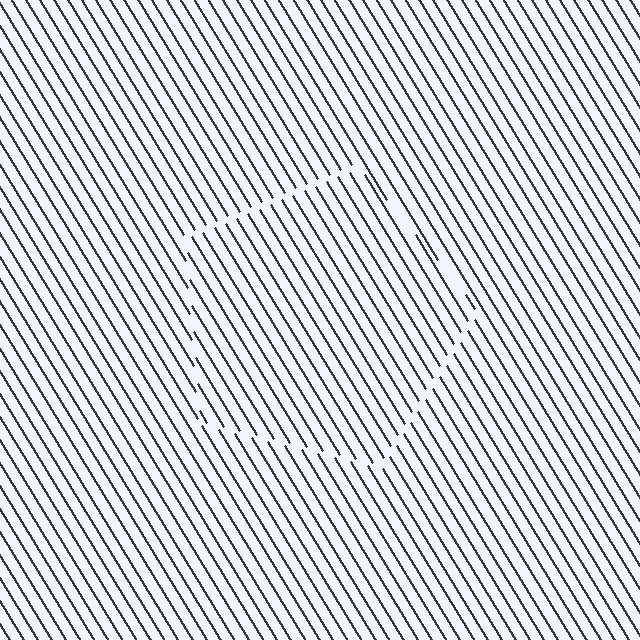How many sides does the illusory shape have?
5 sides — the line-ends trace a pentagon.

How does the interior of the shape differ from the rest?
The interior of the shape contains the same grating, shifted by half a period — the contour is defined by the phase discontinuity where line-ends from the inner and outer gratings abut.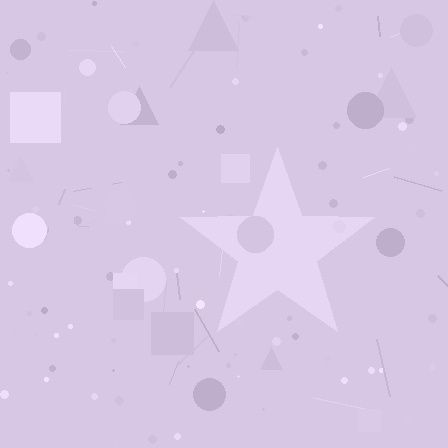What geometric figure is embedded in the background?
A star is embedded in the background.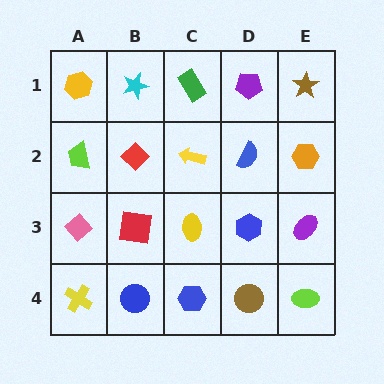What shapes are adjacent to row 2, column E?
A brown star (row 1, column E), a purple ellipse (row 3, column E), a blue semicircle (row 2, column D).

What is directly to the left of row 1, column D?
A green rectangle.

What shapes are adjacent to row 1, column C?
A yellow arrow (row 2, column C), a cyan star (row 1, column B), a purple pentagon (row 1, column D).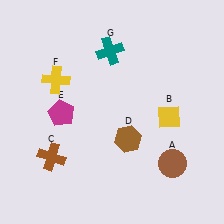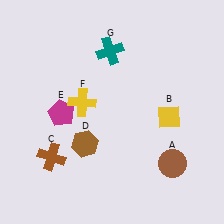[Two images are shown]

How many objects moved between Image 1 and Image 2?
2 objects moved between the two images.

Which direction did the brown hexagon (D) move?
The brown hexagon (D) moved left.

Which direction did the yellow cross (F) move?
The yellow cross (F) moved right.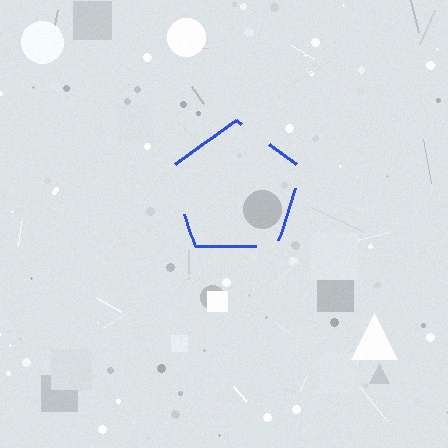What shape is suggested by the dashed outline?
The dashed outline suggests a pentagon.